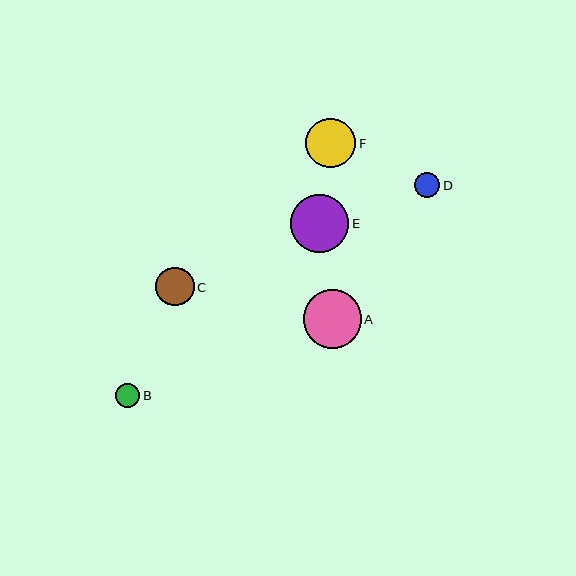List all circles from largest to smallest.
From largest to smallest: A, E, F, C, D, B.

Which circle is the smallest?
Circle B is the smallest with a size of approximately 24 pixels.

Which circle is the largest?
Circle A is the largest with a size of approximately 58 pixels.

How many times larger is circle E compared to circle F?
Circle E is approximately 1.2 times the size of circle F.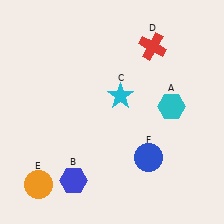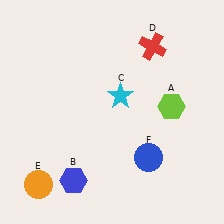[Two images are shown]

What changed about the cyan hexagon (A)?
In Image 1, A is cyan. In Image 2, it changed to lime.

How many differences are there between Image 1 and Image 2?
There is 1 difference between the two images.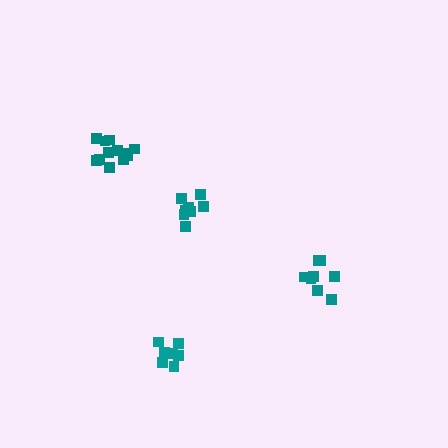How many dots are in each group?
Group 1: 8 dots, Group 2: 13 dots, Group 3: 8 dots, Group 4: 8 dots (37 total).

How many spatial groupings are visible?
There are 4 spatial groupings.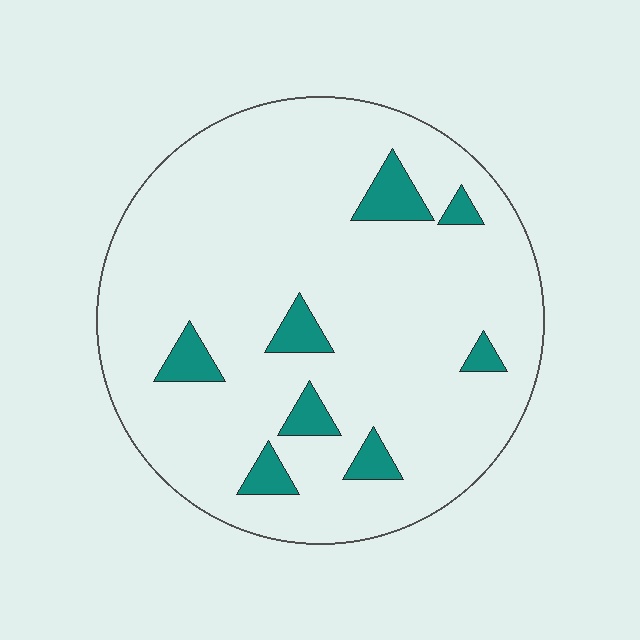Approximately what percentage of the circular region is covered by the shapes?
Approximately 10%.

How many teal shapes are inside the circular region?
8.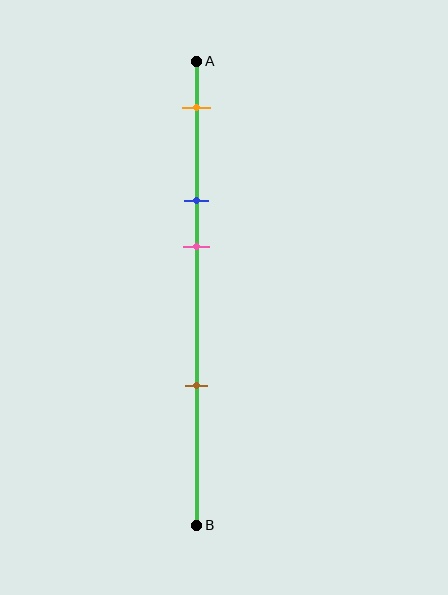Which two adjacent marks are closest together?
The blue and pink marks are the closest adjacent pair.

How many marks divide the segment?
There are 4 marks dividing the segment.